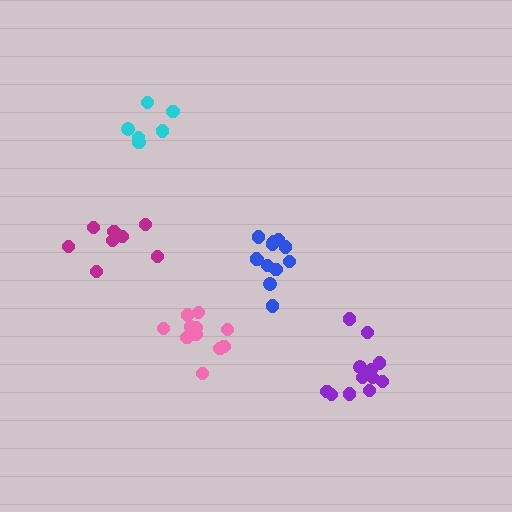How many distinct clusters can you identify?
There are 5 distinct clusters.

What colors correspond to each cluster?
The clusters are colored: cyan, pink, blue, purple, magenta.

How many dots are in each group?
Group 1: 6 dots, Group 2: 11 dots, Group 3: 12 dots, Group 4: 12 dots, Group 5: 8 dots (49 total).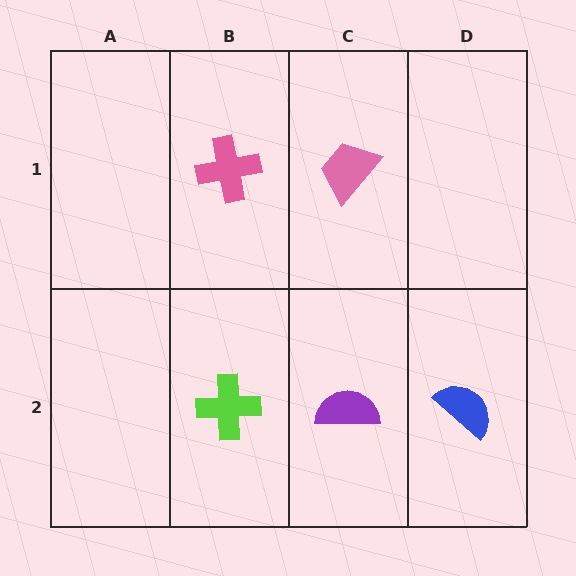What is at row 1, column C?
A pink trapezoid.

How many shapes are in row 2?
3 shapes.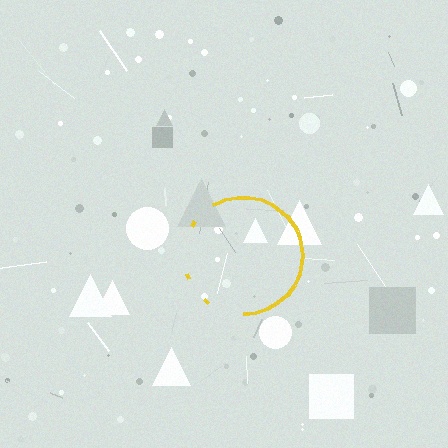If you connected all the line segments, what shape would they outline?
They would outline a circle.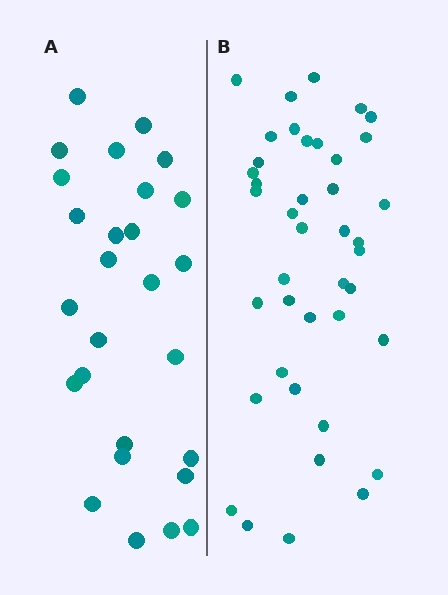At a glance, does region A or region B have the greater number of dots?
Region B (the right region) has more dots.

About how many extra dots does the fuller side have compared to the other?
Region B has approximately 15 more dots than region A.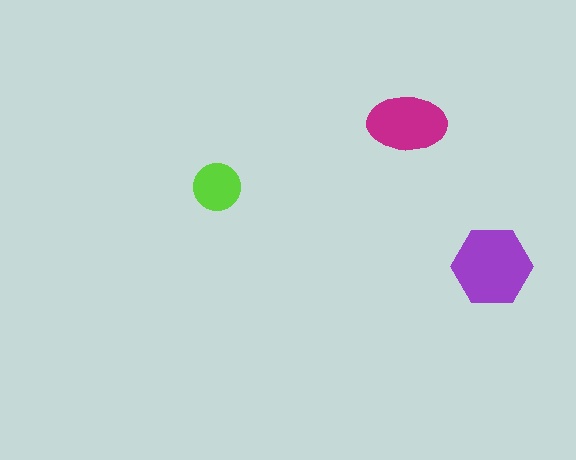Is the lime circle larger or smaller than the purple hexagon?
Smaller.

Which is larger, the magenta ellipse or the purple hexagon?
The purple hexagon.